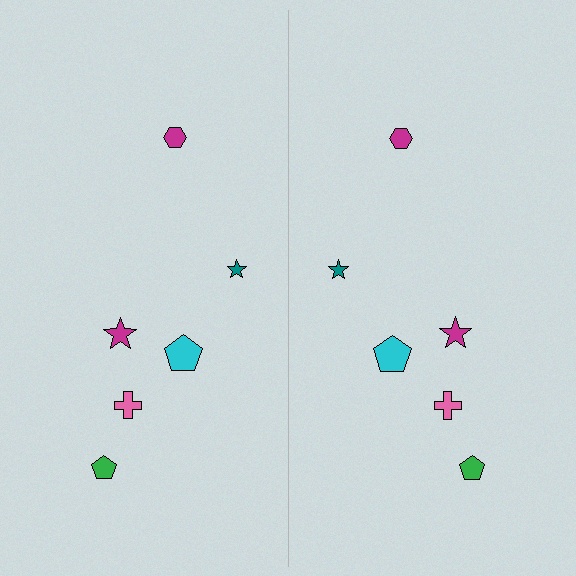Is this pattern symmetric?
Yes, this pattern has bilateral (reflection) symmetry.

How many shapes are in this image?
There are 12 shapes in this image.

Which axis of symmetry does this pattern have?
The pattern has a vertical axis of symmetry running through the center of the image.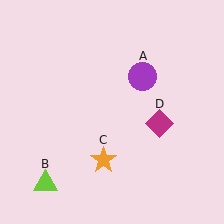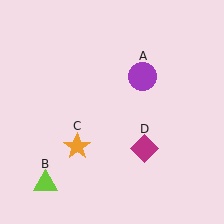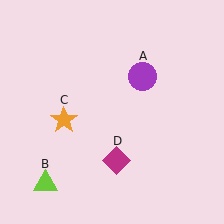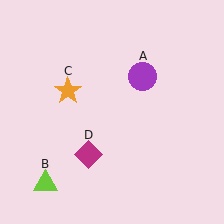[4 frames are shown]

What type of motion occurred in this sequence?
The orange star (object C), magenta diamond (object D) rotated clockwise around the center of the scene.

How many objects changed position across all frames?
2 objects changed position: orange star (object C), magenta diamond (object D).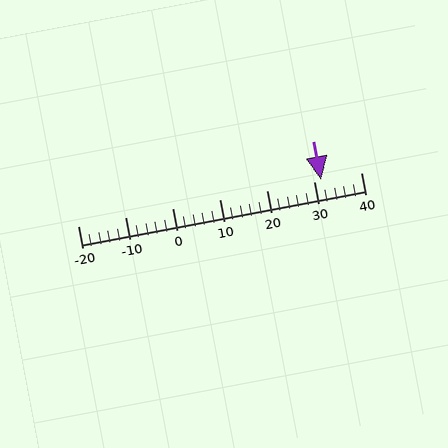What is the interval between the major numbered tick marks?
The major tick marks are spaced 10 units apart.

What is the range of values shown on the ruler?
The ruler shows values from -20 to 40.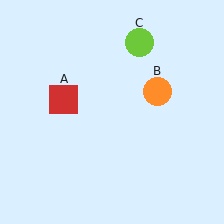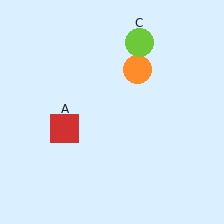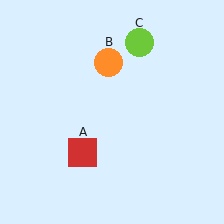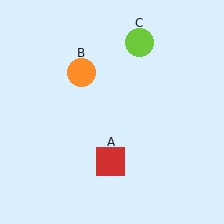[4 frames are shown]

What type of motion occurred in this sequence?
The red square (object A), orange circle (object B) rotated counterclockwise around the center of the scene.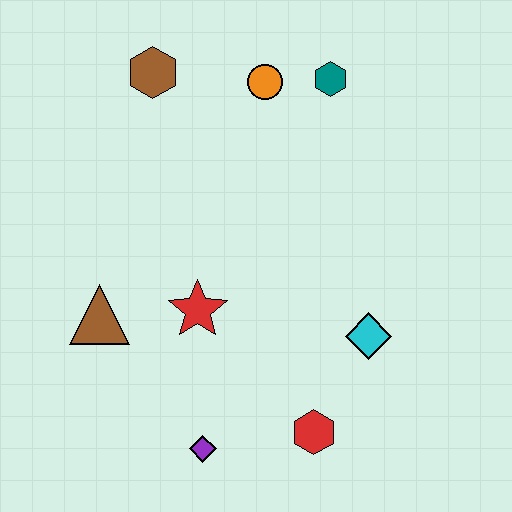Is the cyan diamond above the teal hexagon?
No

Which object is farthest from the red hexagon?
The brown hexagon is farthest from the red hexagon.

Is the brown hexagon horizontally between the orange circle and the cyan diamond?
No